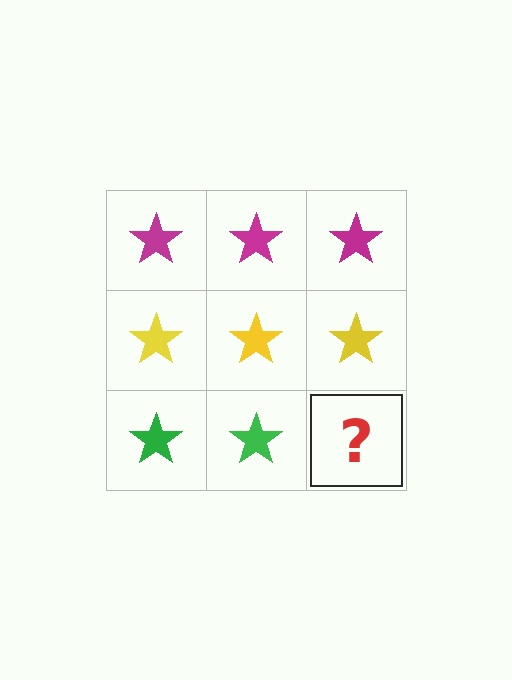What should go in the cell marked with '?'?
The missing cell should contain a green star.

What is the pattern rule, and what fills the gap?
The rule is that each row has a consistent color. The gap should be filled with a green star.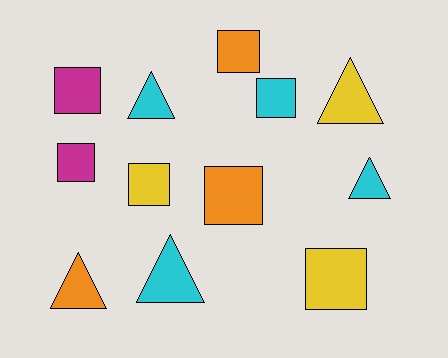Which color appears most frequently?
Cyan, with 4 objects.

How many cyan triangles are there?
There are 3 cyan triangles.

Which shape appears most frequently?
Square, with 7 objects.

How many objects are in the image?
There are 12 objects.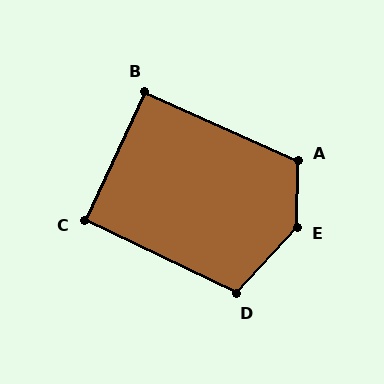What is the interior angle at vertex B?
Approximately 91 degrees (approximately right).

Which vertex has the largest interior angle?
E, at approximately 139 degrees.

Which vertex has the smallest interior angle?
C, at approximately 91 degrees.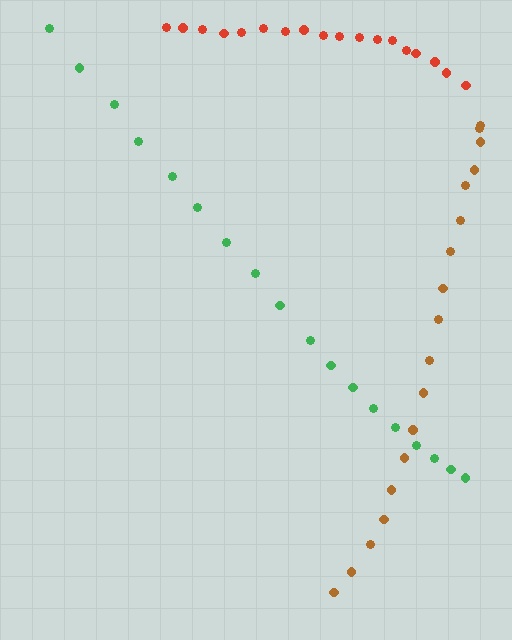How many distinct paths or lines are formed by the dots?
There are 3 distinct paths.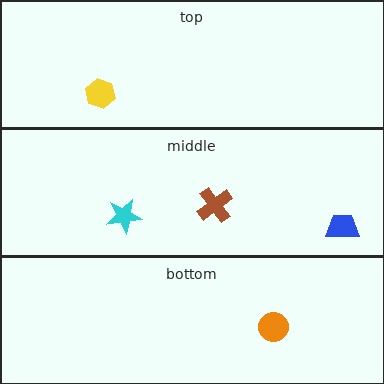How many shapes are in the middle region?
3.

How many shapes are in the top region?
1.